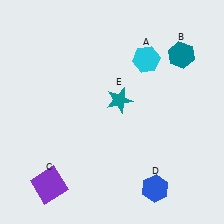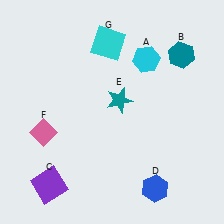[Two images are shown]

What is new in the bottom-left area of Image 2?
A pink diamond (F) was added in the bottom-left area of Image 2.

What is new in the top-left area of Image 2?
A cyan square (G) was added in the top-left area of Image 2.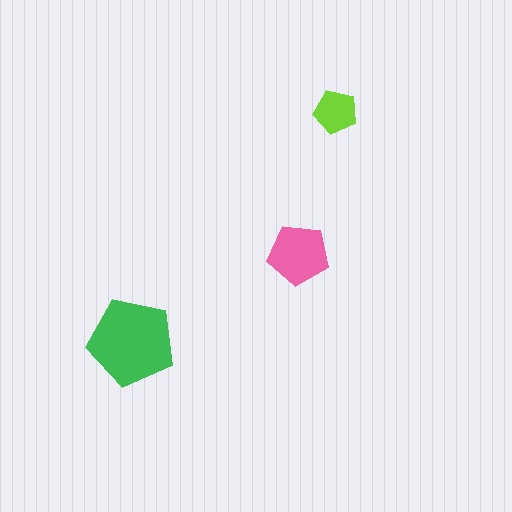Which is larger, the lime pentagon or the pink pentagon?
The pink one.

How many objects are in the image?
There are 3 objects in the image.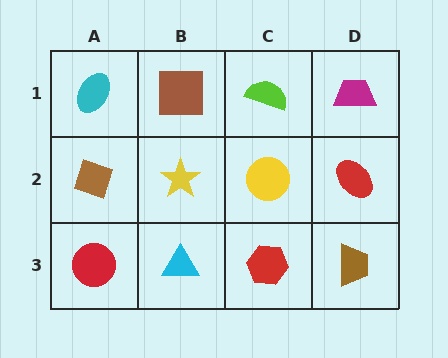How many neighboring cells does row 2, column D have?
3.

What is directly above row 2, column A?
A cyan ellipse.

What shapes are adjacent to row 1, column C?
A yellow circle (row 2, column C), a brown square (row 1, column B), a magenta trapezoid (row 1, column D).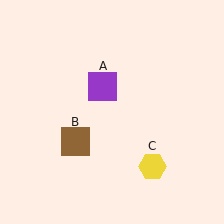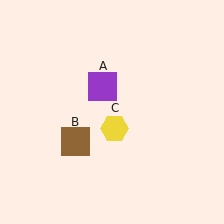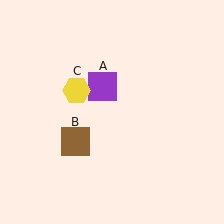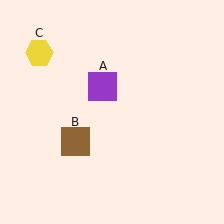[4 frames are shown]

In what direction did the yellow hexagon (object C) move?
The yellow hexagon (object C) moved up and to the left.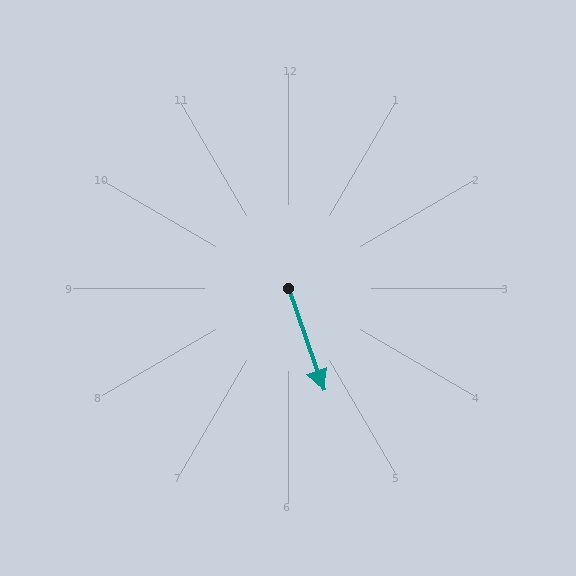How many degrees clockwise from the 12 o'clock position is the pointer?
Approximately 161 degrees.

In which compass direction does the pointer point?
South.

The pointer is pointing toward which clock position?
Roughly 5 o'clock.